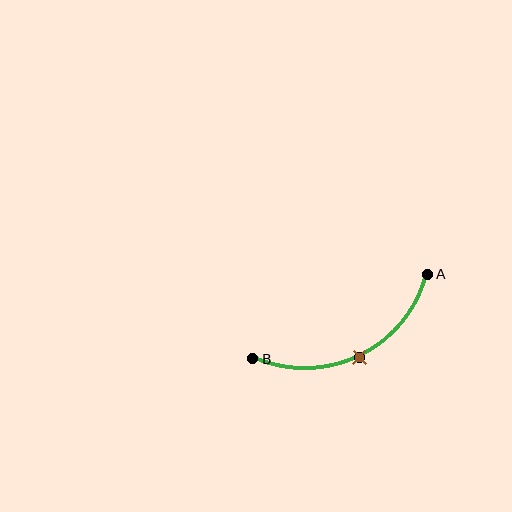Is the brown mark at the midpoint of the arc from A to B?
Yes. The brown mark lies on the arc at equal arc-length from both A and B — it is the arc midpoint.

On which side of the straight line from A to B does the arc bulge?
The arc bulges below the straight line connecting A and B.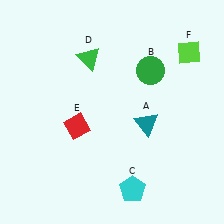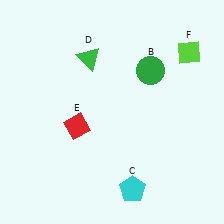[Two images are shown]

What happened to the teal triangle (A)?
The teal triangle (A) was removed in Image 2. It was in the bottom-right area of Image 1.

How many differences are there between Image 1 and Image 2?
There is 1 difference between the two images.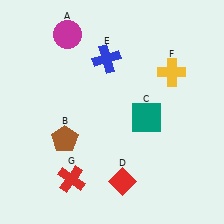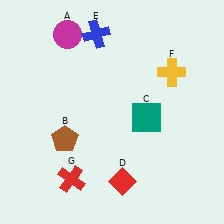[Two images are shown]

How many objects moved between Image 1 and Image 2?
1 object moved between the two images.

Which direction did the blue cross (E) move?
The blue cross (E) moved up.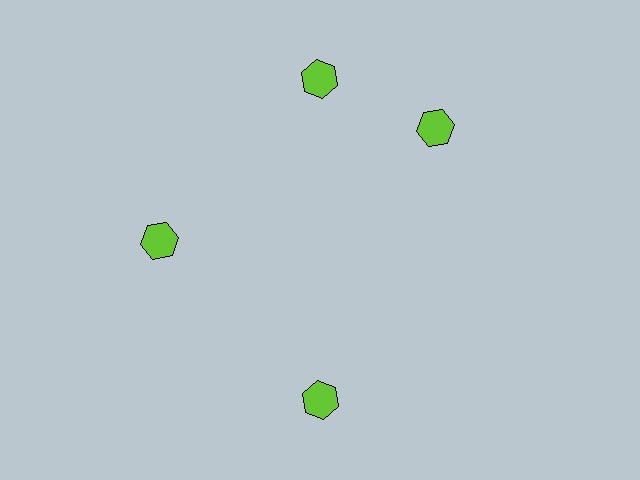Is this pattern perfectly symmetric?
No. The 4 lime hexagons are arranged in a ring, but one element near the 3 o'clock position is rotated out of alignment along the ring, breaking the 4-fold rotational symmetry.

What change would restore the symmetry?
The symmetry would be restored by rotating it back into even spacing with its neighbors so that all 4 hexagons sit at equal angles and equal distance from the center.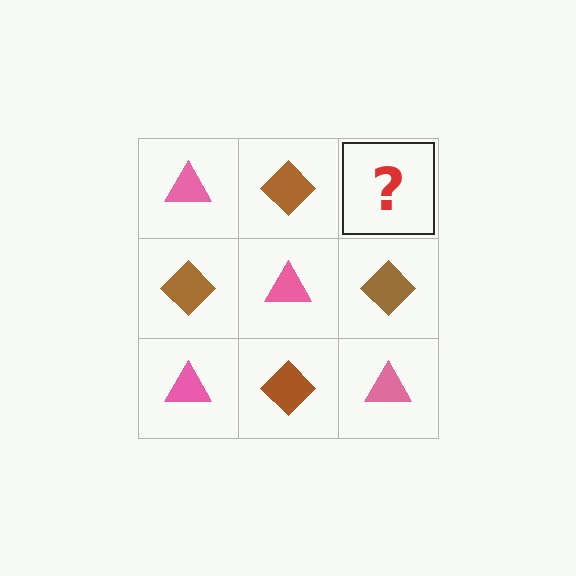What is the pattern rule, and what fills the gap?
The rule is that it alternates pink triangle and brown diamond in a checkerboard pattern. The gap should be filled with a pink triangle.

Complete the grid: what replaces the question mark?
The question mark should be replaced with a pink triangle.